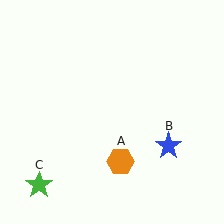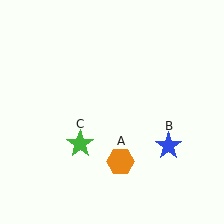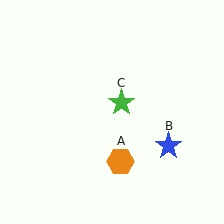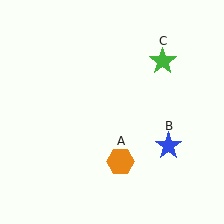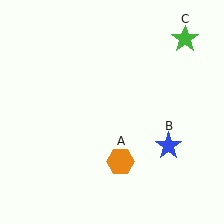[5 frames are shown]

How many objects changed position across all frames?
1 object changed position: green star (object C).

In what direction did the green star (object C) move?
The green star (object C) moved up and to the right.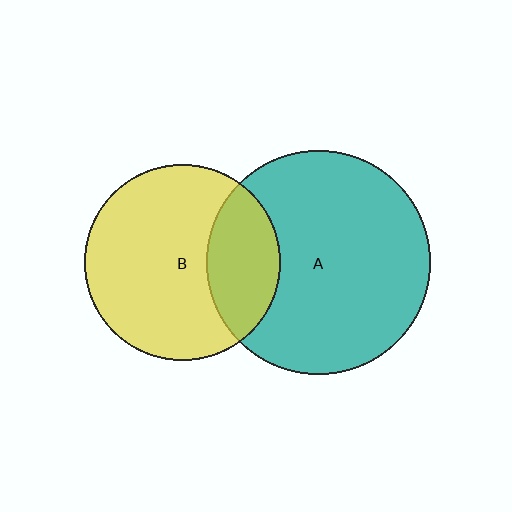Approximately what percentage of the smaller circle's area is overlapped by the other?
Approximately 25%.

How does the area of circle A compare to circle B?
Approximately 1.3 times.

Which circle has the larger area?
Circle A (teal).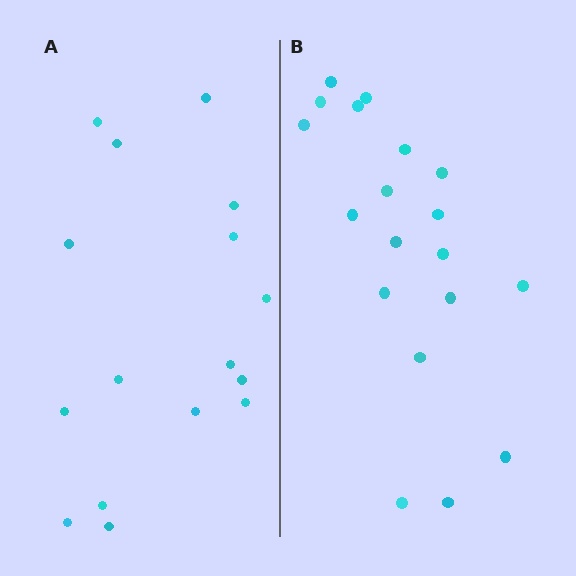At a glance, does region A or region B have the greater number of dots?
Region B (the right region) has more dots.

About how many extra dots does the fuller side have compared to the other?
Region B has just a few more — roughly 2 or 3 more dots than region A.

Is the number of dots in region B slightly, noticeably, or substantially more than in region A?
Region B has only slightly more — the two regions are fairly close. The ratio is roughly 1.2 to 1.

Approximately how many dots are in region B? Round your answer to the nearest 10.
About 20 dots. (The exact count is 19, which rounds to 20.)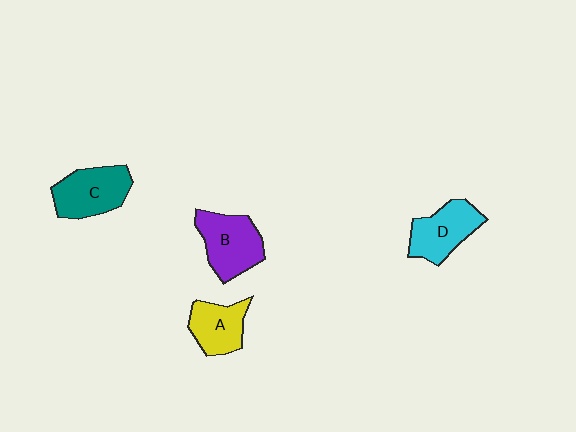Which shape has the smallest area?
Shape A (yellow).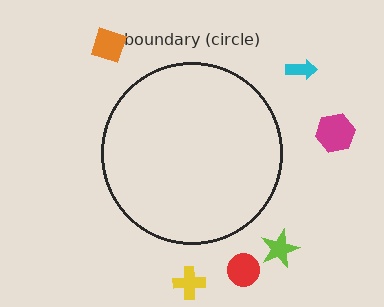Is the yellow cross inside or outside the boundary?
Outside.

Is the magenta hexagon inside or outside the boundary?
Outside.